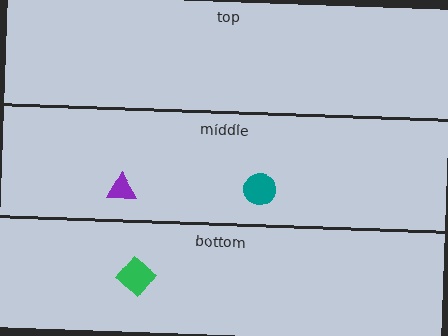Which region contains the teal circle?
The middle region.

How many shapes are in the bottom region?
1.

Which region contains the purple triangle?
The middle region.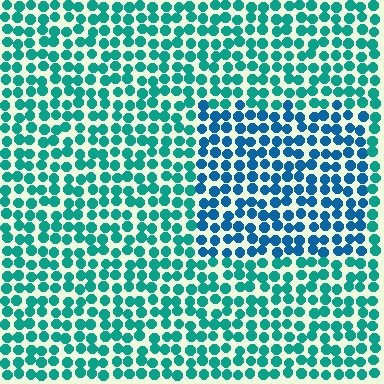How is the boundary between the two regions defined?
The boundary is defined purely by a slight shift in hue (about 35 degrees). Spacing, size, and orientation are identical on both sides.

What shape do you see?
I see a rectangle.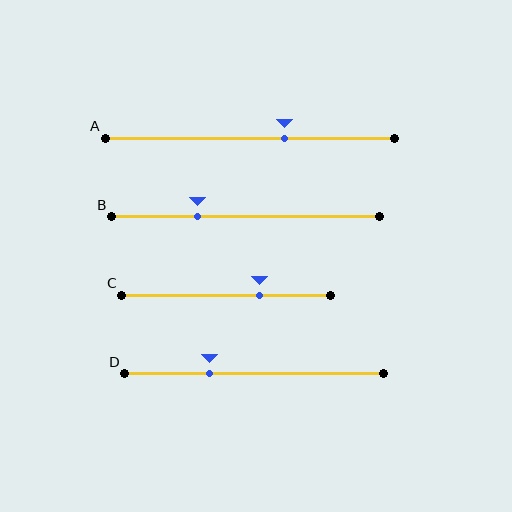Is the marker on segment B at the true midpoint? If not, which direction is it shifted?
No, the marker on segment B is shifted to the left by about 18% of the segment length.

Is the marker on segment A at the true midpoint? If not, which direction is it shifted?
No, the marker on segment A is shifted to the right by about 12% of the segment length.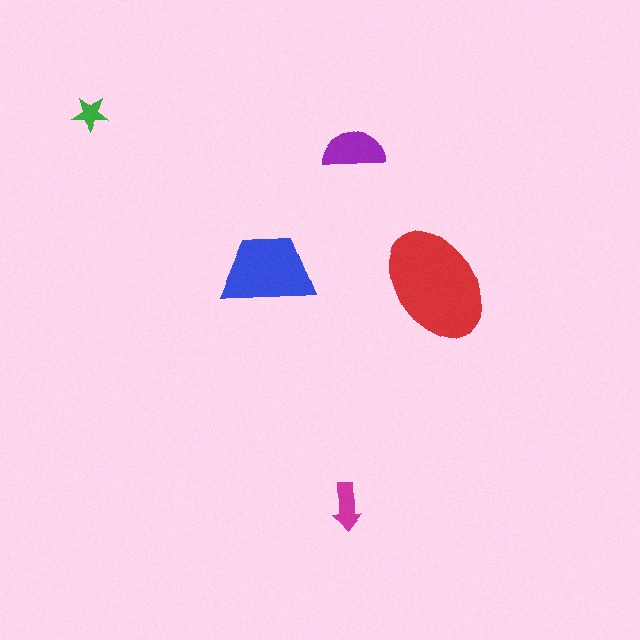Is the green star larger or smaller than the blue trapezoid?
Smaller.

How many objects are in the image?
There are 5 objects in the image.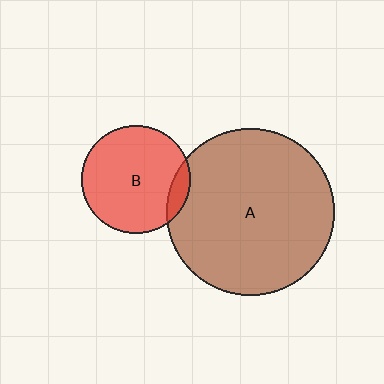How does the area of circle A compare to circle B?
Approximately 2.4 times.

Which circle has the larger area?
Circle A (brown).